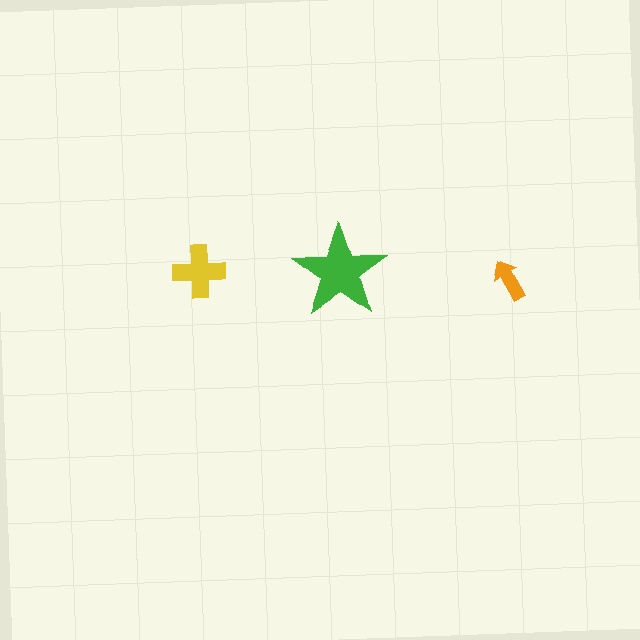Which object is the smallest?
The orange arrow.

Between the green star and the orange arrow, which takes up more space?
The green star.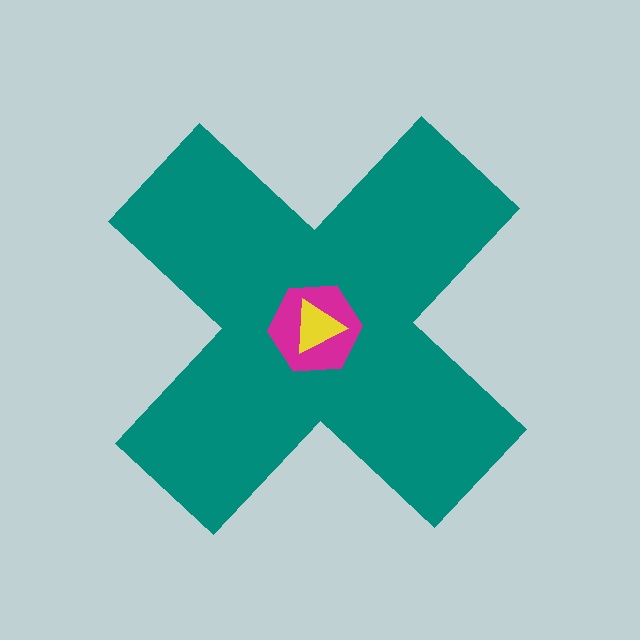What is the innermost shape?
The yellow triangle.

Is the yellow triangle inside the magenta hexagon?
Yes.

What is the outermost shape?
The teal cross.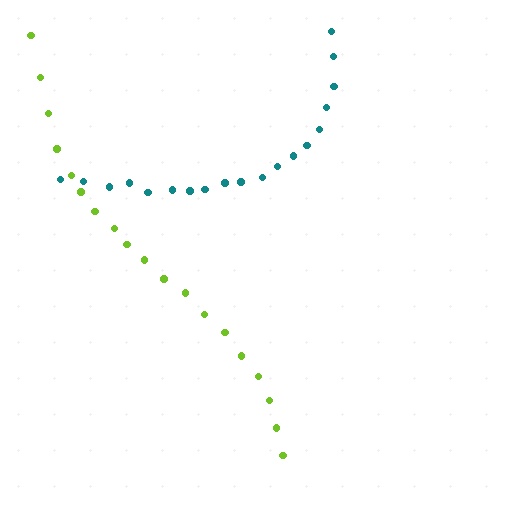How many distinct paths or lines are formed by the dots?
There are 2 distinct paths.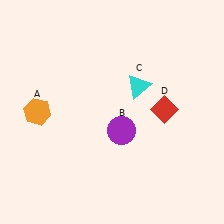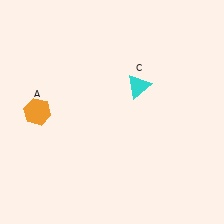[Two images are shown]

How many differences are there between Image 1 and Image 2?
There are 2 differences between the two images.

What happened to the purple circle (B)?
The purple circle (B) was removed in Image 2. It was in the bottom-right area of Image 1.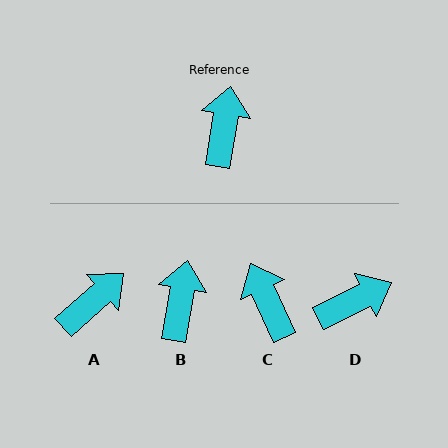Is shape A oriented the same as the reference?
No, it is off by about 38 degrees.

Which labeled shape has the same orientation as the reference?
B.